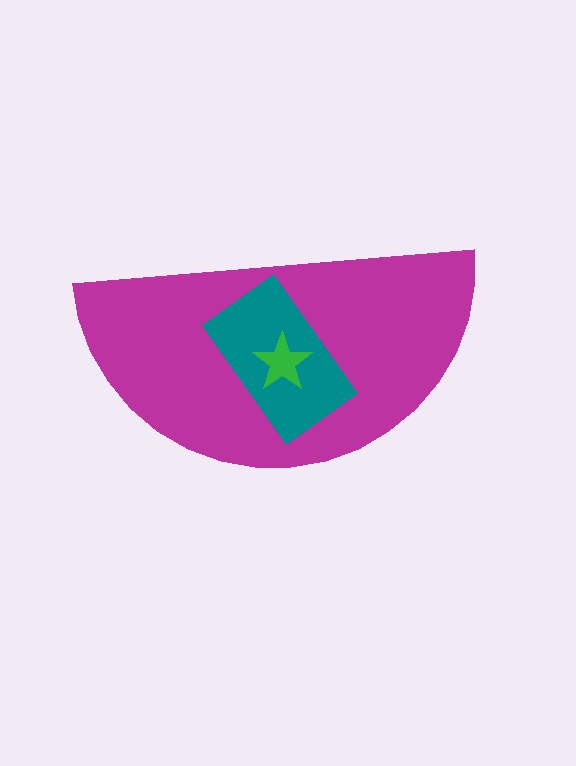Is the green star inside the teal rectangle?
Yes.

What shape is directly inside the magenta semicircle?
The teal rectangle.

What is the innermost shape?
The green star.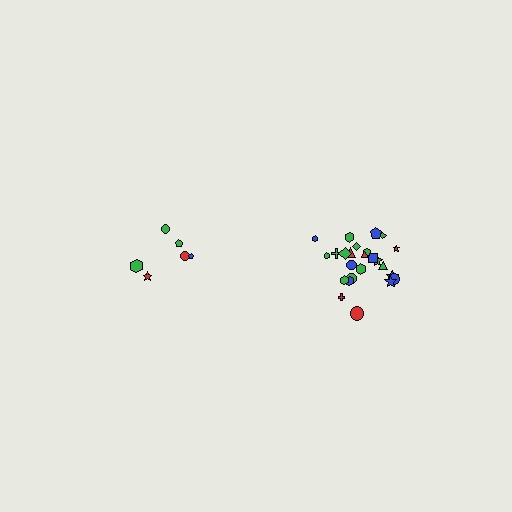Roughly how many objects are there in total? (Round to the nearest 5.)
Roughly 30 objects in total.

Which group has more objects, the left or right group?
The right group.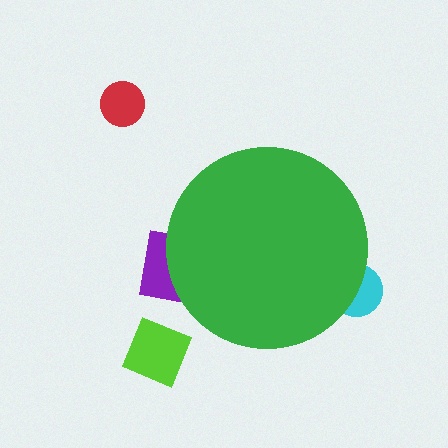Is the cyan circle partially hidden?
Yes, the cyan circle is partially hidden behind the green circle.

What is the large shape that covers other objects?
A green circle.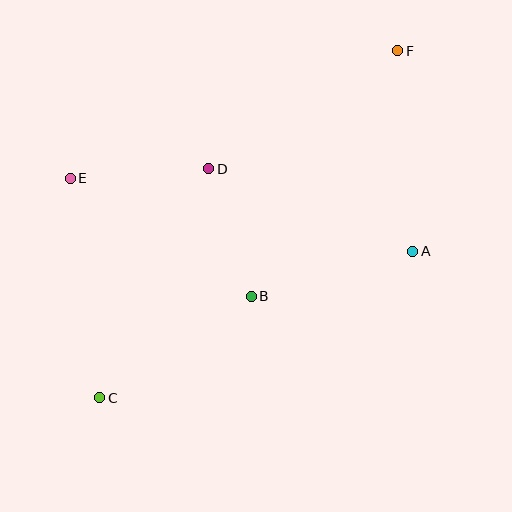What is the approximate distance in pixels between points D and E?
The distance between D and E is approximately 138 pixels.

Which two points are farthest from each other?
Points C and F are farthest from each other.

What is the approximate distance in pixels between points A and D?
The distance between A and D is approximately 220 pixels.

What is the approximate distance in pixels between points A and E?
The distance between A and E is approximately 350 pixels.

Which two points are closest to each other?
Points B and D are closest to each other.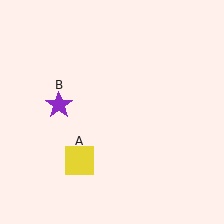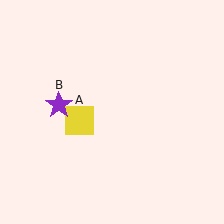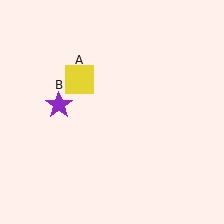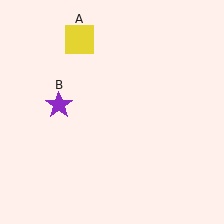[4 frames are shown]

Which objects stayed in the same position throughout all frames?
Purple star (object B) remained stationary.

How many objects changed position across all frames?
1 object changed position: yellow square (object A).